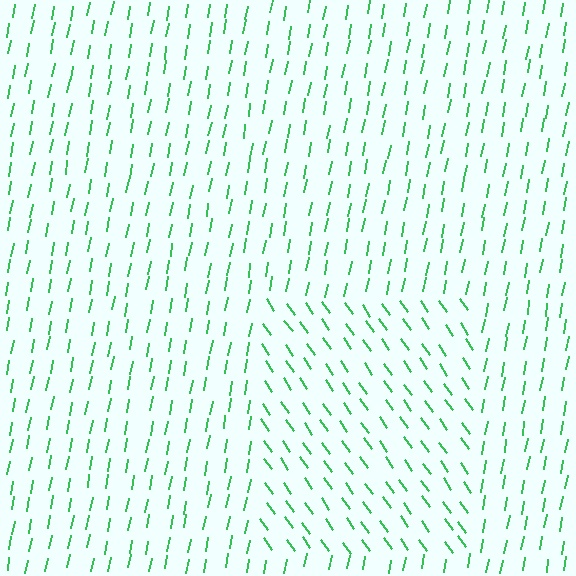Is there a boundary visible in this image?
Yes, there is a texture boundary formed by a change in line orientation.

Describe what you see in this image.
The image is filled with small green line segments. A rectangle region in the image has lines oriented differently from the surrounding lines, creating a visible texture boundary.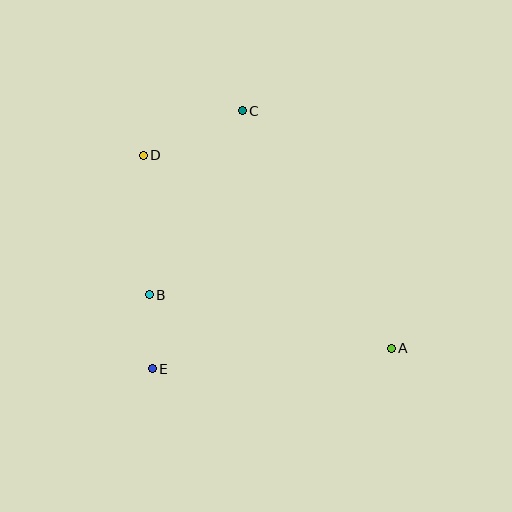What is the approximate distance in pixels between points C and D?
The distance between C and D is approximately 109 pixels.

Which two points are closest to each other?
Points B and E are closest to each other.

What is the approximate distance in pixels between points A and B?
The distance between A and B is approximately 248 pixels.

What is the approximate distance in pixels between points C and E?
The distance between C and E is approximately 273 pixels.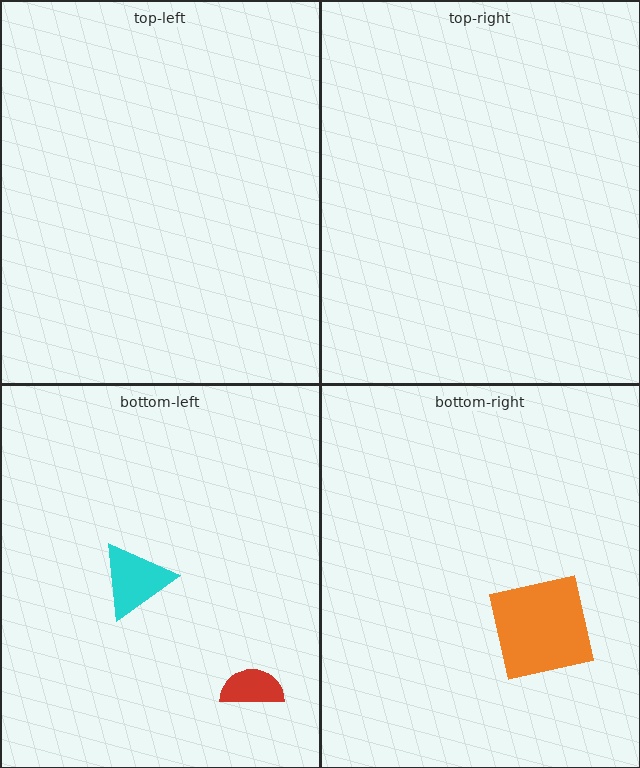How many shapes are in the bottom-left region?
2.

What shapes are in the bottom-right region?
The orange square.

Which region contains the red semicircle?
The bottom-left region.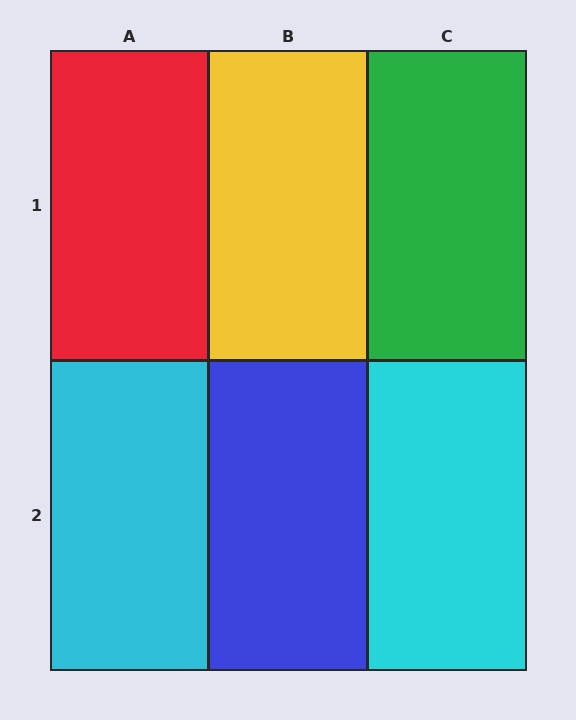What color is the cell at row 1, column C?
Green.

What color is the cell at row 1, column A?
Red.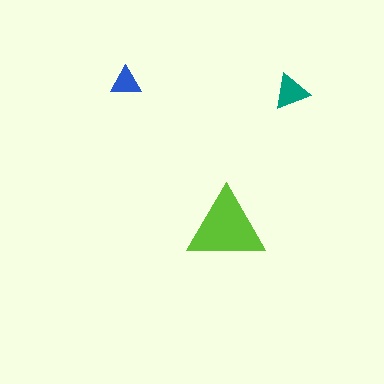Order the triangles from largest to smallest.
the lime one, the teal one, the blue one.